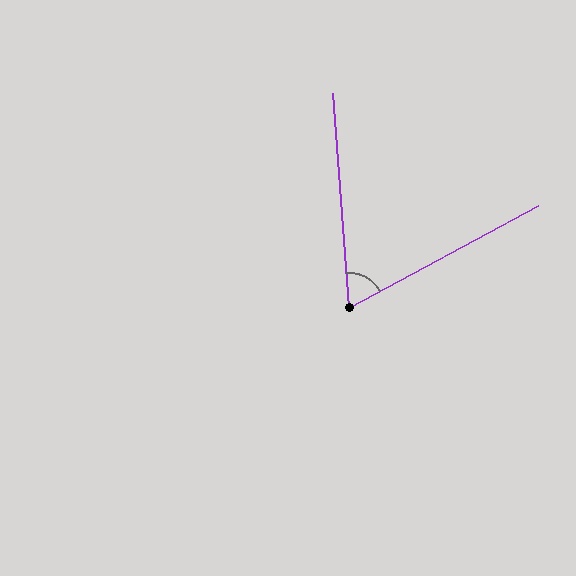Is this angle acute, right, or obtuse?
It is acute.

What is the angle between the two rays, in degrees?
Approximately 66 degrees.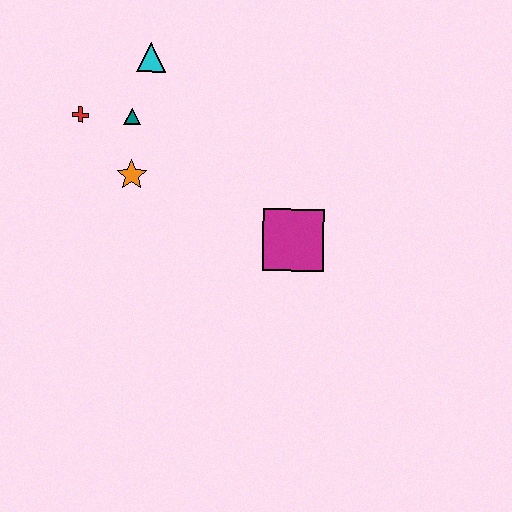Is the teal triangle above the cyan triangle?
No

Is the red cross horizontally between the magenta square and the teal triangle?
No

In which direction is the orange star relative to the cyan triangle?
The orange star is below the cyan triangle.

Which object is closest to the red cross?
The teal triangle is closest to the red cross.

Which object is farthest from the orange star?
The magenta square is farthest from the orange star.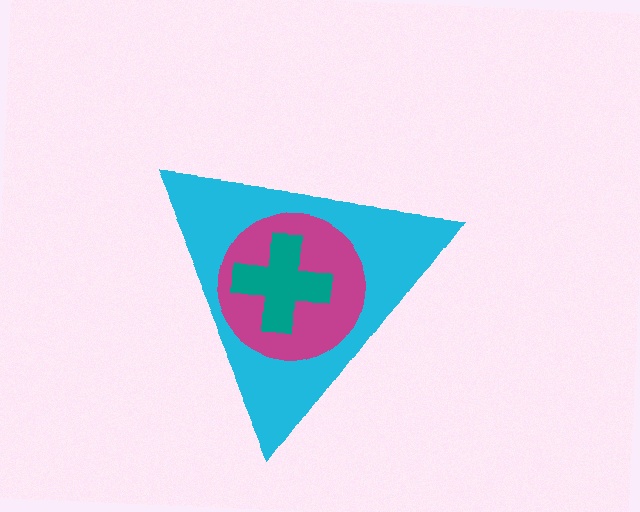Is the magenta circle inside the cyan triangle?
Yes.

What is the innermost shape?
The teal cross.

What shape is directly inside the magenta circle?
The teal cross.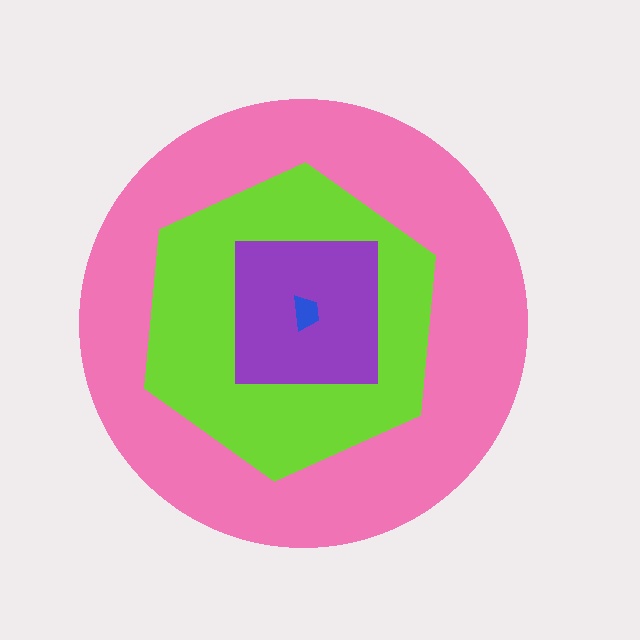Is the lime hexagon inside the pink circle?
Yes.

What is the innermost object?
The blue trapezoid.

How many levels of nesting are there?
4.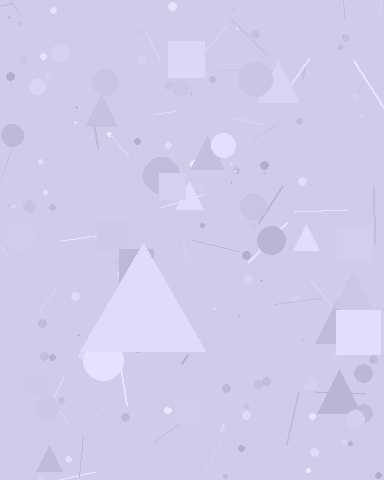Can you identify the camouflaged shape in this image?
The camouflaged shape is a triangle.